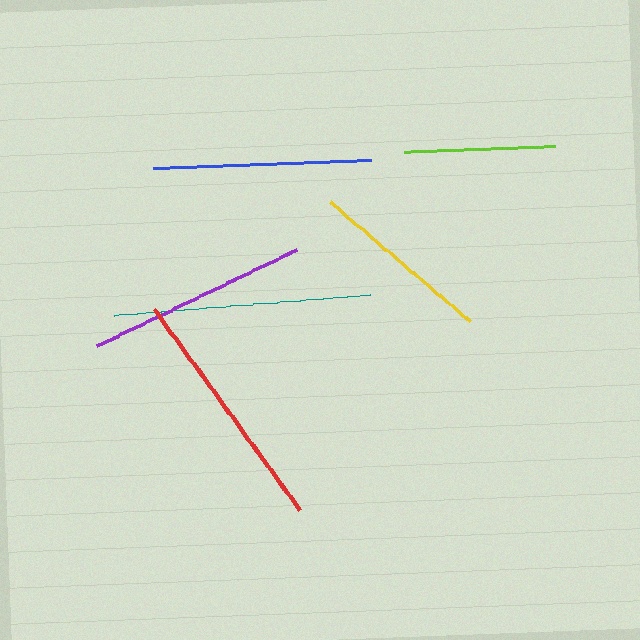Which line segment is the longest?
The teal line is the longest at approximately 257 pixels.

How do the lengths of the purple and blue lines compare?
The purple and blue lines are approximately the same length.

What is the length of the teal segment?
The teal segment is approximately 257 pixels long.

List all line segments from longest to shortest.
From longest to shortest: teal, red, purple, blue, yellow, lime.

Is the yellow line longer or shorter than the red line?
The red line is longer than the yellow line.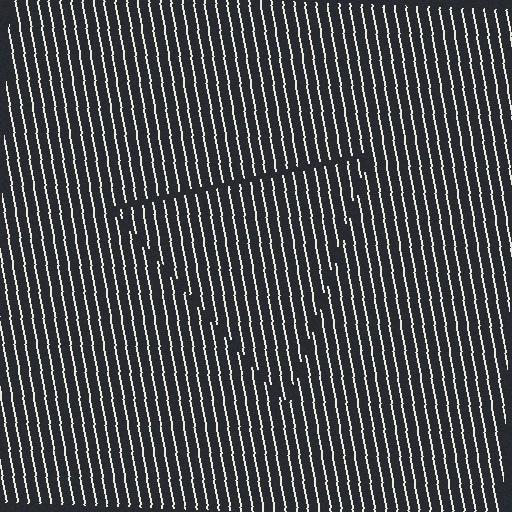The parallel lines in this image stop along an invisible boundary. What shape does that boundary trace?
An illusory triangle. The interior of the shape contains the same grating, shifted by half a period — the contour is defined by the phase discontinuity where line-ends from the inner and outer gratings abut.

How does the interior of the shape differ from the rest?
The interior of the shape contains the same grating, shifted by half a period — the contour is defined by the phase discontinuity where line-ends from the inner and outer gratings abut.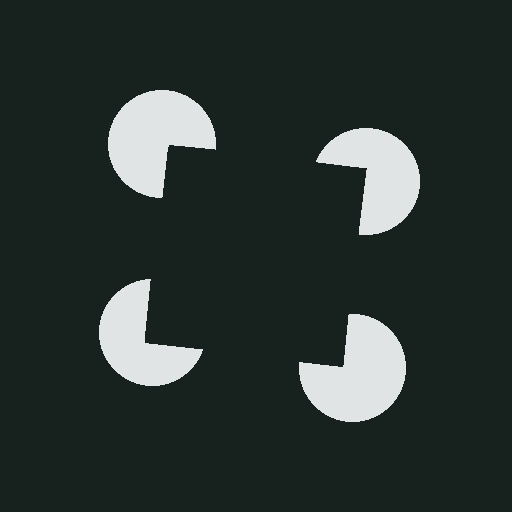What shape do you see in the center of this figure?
An illusory square — its edges are inferred from the aligned wedge cuts in the pac-man discs, not physically drawn.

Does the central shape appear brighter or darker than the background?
It typically appears slightly darker than the background, even though no actual brightness change is drawn.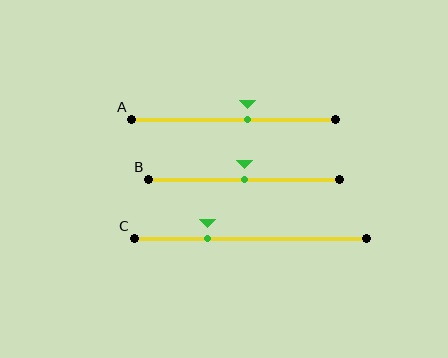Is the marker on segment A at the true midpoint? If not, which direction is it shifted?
No, the marker on segment A is shifted to the right by about 7% of the segment length.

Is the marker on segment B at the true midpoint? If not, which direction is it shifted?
Yes, the marker on segment B is at the true midpoint.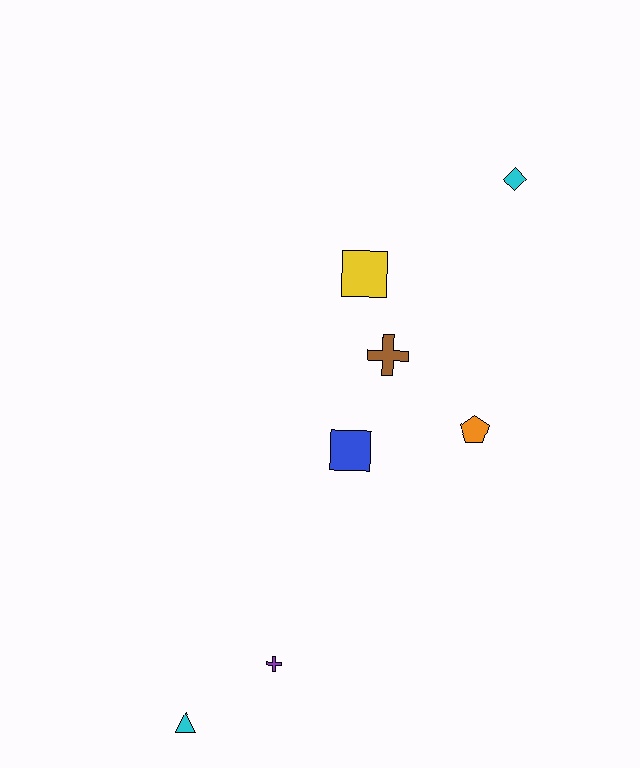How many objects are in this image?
There are 7 objects.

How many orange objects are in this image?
There is 1 orange object.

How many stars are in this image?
There are no stars.